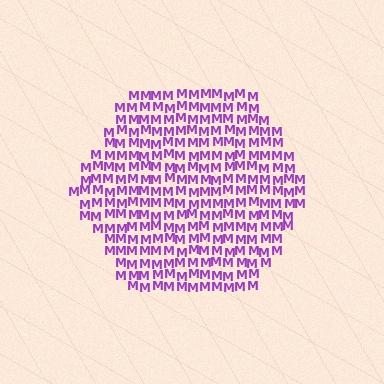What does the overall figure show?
The overall figure shows a hexagon.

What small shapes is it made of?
It is made of small letter M's.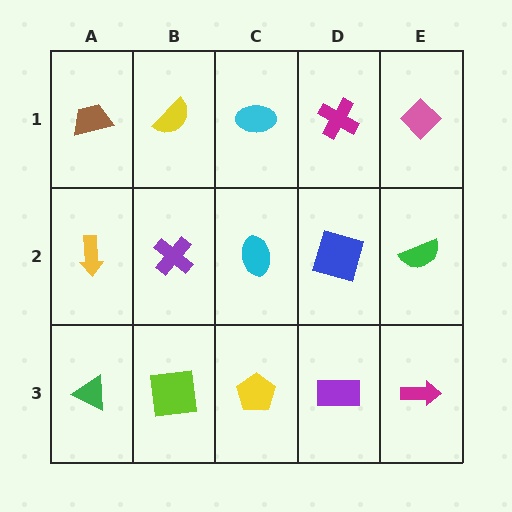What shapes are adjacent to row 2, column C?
A cyan ellipse (row 1, column C), a yellow pentagon (row 3, column C), a purple cross (row 2, column B), a blue square (row 2, column D).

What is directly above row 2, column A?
A brown trapezoid.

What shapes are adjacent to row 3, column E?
A green semicircle (row 2, column E), a purple rectangle (row 3, column D).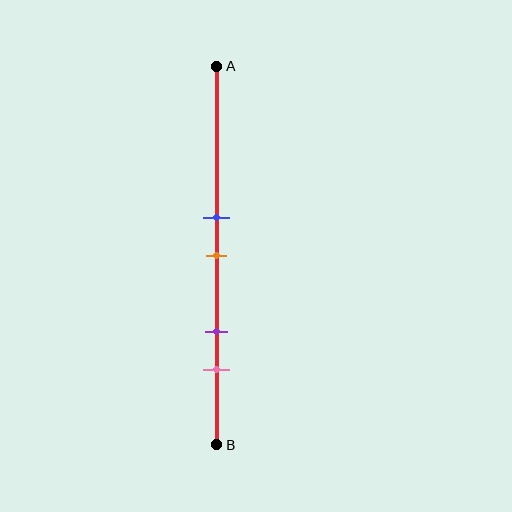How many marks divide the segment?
There are 4 marks dividing the segment.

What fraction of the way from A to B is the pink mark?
The pink mark is approximately 80% (0.8) of the way from A to B.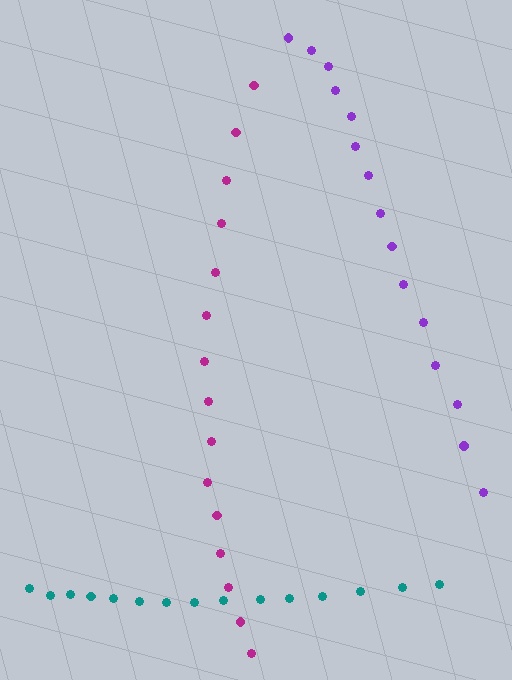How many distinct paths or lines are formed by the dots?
There are 3 distinct paths.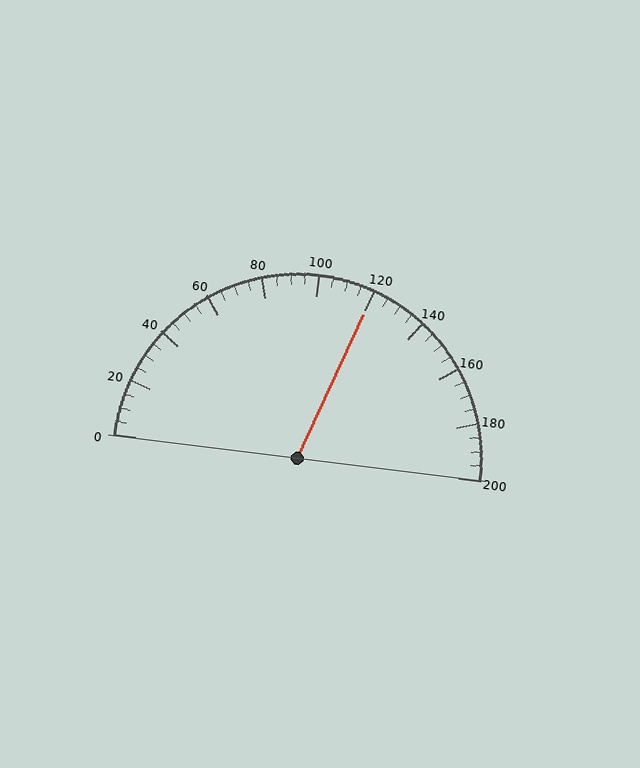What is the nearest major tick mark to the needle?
The nearest major tick mark is 120.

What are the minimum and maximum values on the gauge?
The gauge ranges from 0 to 200.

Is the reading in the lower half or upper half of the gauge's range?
The reading is in the upper half of the range (0 to 200).